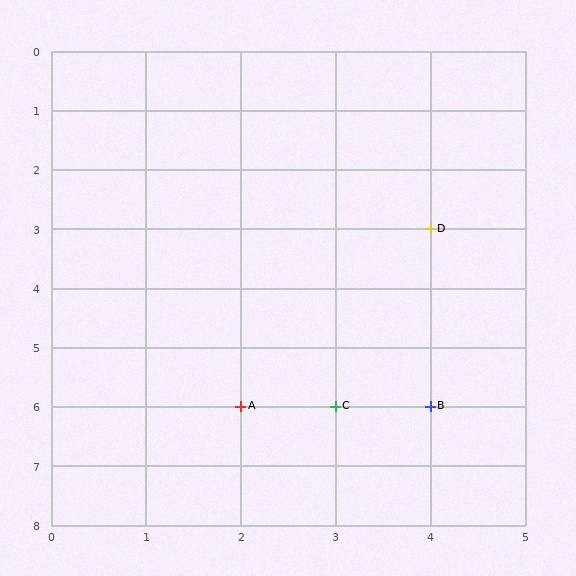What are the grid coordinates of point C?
Point C is at grid coordinates (3, 6).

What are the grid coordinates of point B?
Point B is at grid coordinates (4, 6).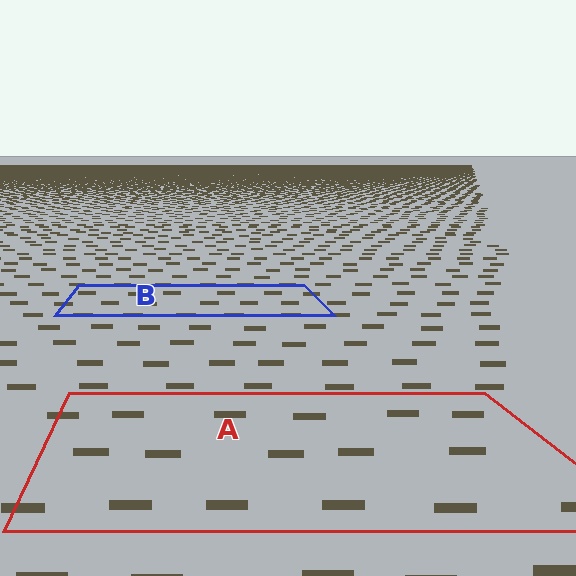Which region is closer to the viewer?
Region A is closer. The texture elements there are larger and more spread out.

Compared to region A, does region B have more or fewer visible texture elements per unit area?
Region B has more texture elements per unit area — they are packed more densely because it is farther away.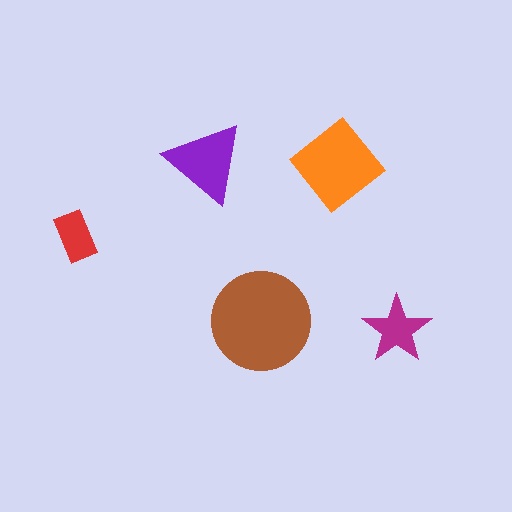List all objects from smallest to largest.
The red rectangle, the magenta star, the purple triangle, the orange diamond, the brown circle.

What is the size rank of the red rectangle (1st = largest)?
5th.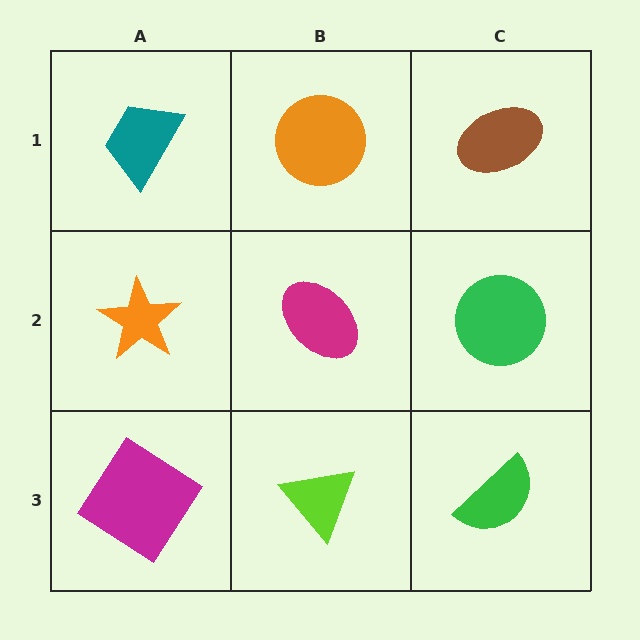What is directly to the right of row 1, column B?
A brown ellipse.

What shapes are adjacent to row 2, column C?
A brown ellipse (row 1, column C), a green semicircle (row 3, column C), a magenta ellipse (row 2, column B).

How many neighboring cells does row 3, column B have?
3.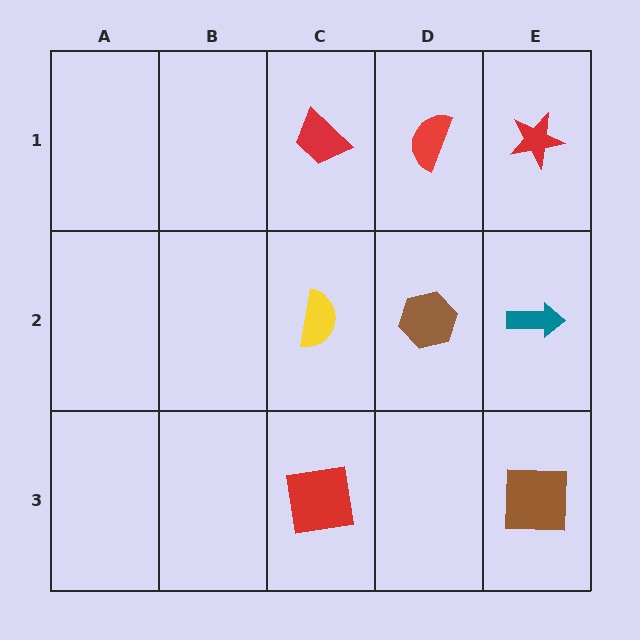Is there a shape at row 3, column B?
No, that cell is empty.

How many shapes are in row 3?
2 shapes.